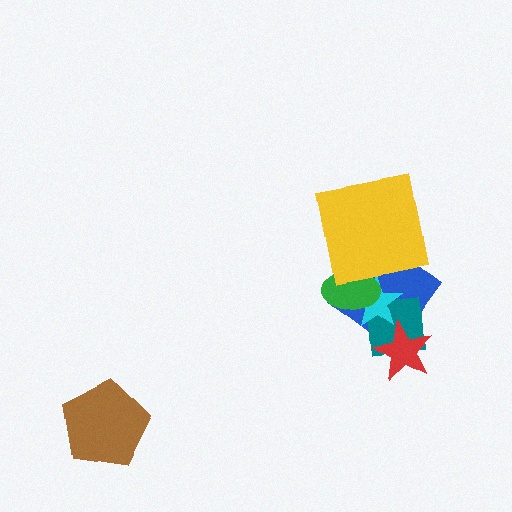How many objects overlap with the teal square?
4 objects overlap with the teal square.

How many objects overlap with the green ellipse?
4 objects overlap with the green ellipse.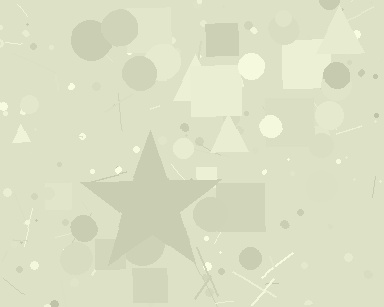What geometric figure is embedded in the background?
A star is embedded in the background.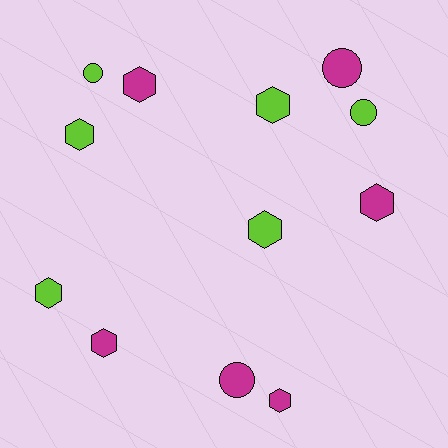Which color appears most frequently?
Magenta, with 6 objects.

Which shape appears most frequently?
Hexagon, with 8 objects.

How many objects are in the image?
There are 12 objects.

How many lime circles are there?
There are 2 lime circles.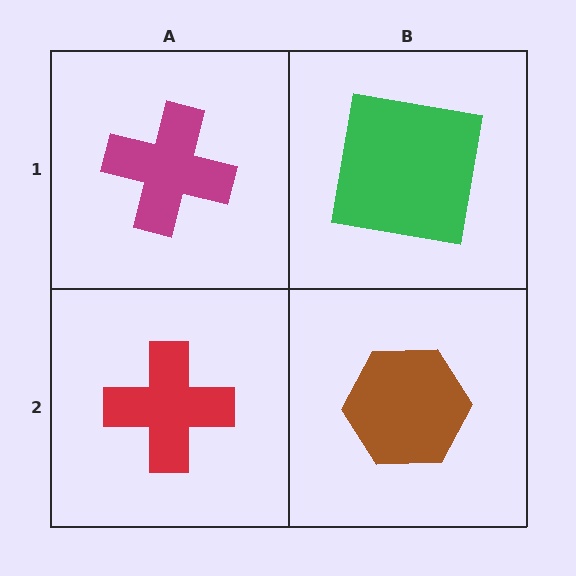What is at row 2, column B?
A brown hexagon.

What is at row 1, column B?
A green square.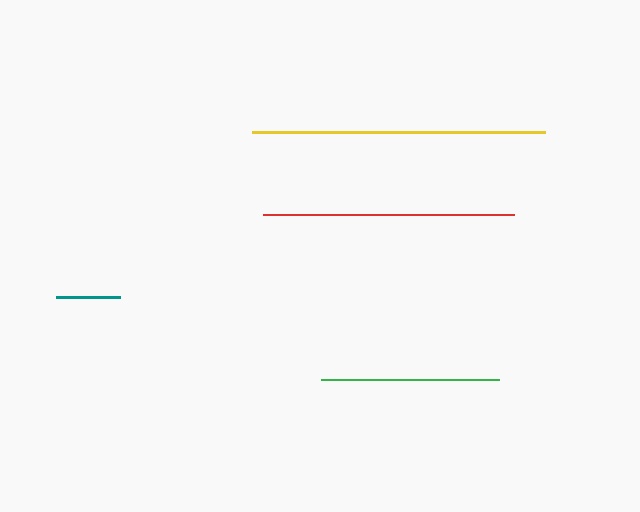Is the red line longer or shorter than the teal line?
The red line is longer than the teal line.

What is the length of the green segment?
The green segment is approximately 178 pixels long.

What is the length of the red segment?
The red segment is approximately 250 pixels long.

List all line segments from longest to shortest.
From longest to shortest: yellow, red, green, teal.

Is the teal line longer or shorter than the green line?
The green line is longer than the teal line.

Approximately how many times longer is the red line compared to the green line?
The red line is approximately 1.4 times the length of the green line.